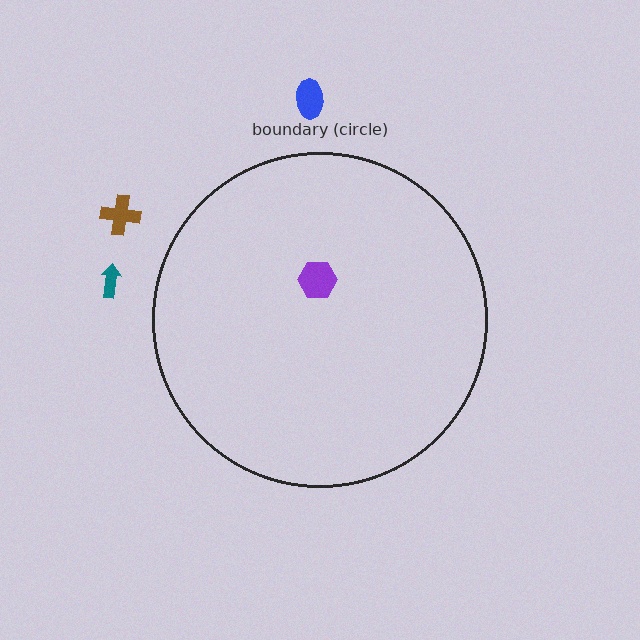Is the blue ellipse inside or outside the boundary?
Outside.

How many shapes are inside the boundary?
1 inside, 3 outside.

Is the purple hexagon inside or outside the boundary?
Inside.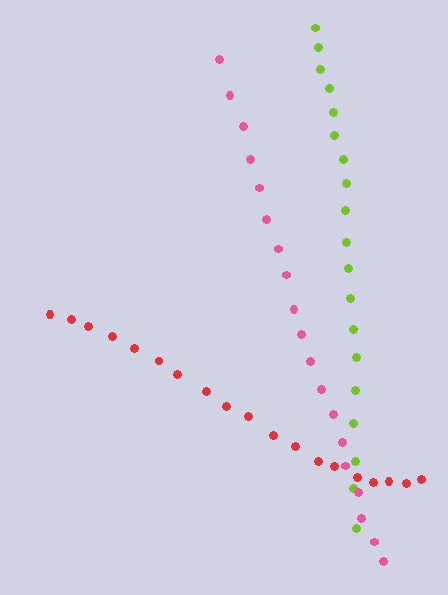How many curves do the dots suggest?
There are 3 distinct paths.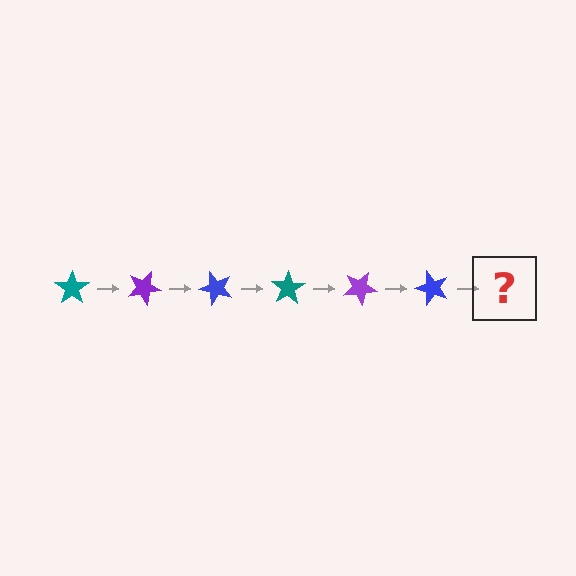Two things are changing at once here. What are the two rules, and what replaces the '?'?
The two rules are that it rotates 25 degrees each step and the color cycles through teal, purple, and blue. The '?' should be a teal star, rotated 150 degrees from the start.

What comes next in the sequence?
The next element should be a teal star, rotated 150 degrees from the start.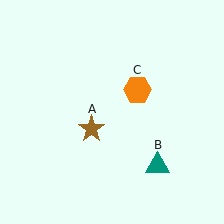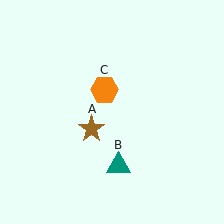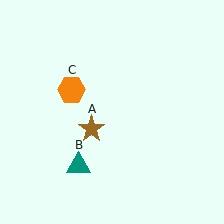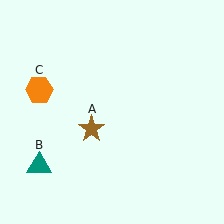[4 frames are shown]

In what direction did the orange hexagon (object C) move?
The orange hexagon (object C) moved left.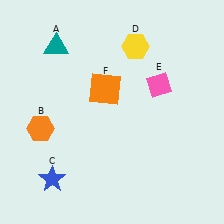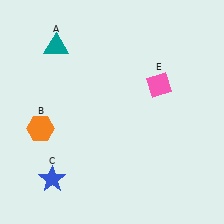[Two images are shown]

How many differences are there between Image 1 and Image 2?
There are 2 differences between the two images.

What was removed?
The yellow hexagon (D), the orange square (F) were removed in Image 2.